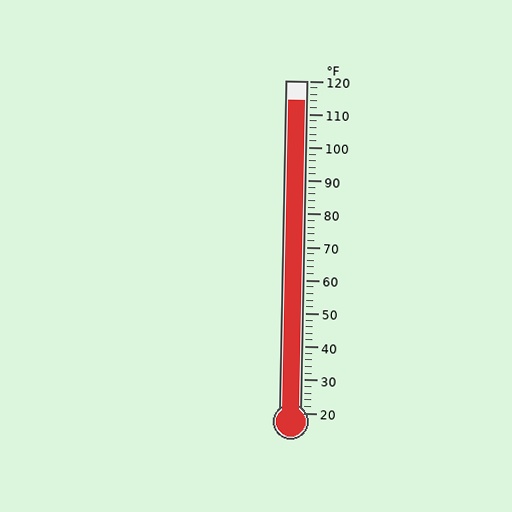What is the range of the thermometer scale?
The thermometer scale ranges from 20°F to 120°F.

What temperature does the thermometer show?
The thermometer shows approximately 114°F.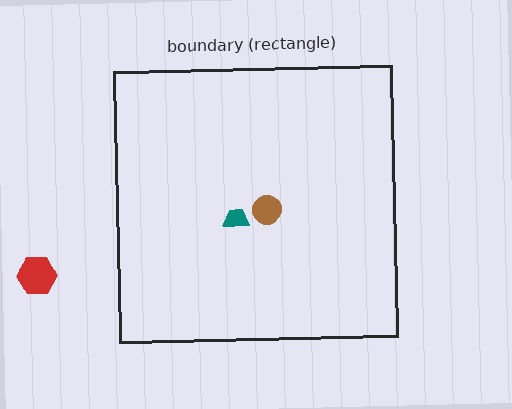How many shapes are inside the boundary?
2 inside, 1 outside.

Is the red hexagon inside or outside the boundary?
Outside.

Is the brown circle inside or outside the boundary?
Inside.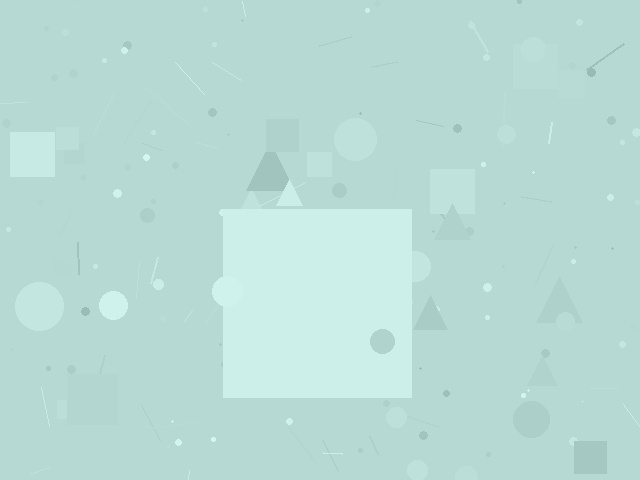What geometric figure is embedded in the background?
A square is embedded in the background.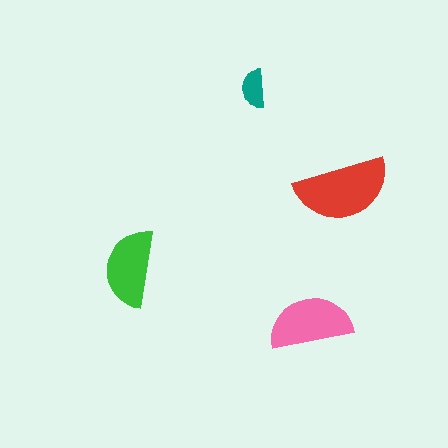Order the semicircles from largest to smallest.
the red one, the pink one, the green one, the teal one.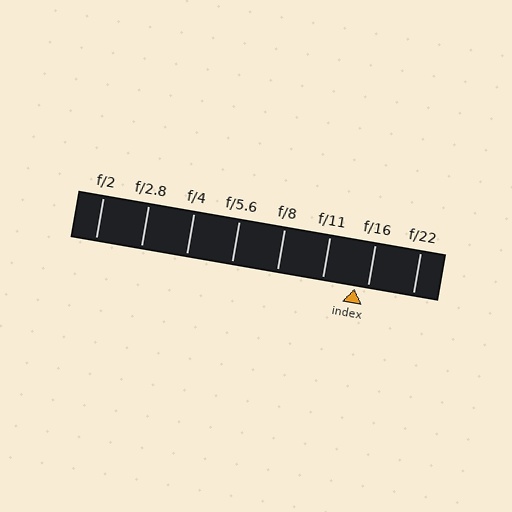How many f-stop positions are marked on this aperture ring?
There are 8 f-stop positions marked.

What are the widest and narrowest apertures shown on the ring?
The widest aperture shown is f/2 and the narrowest is f/22.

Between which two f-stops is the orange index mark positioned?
The index mark is between f/11 and f/16.